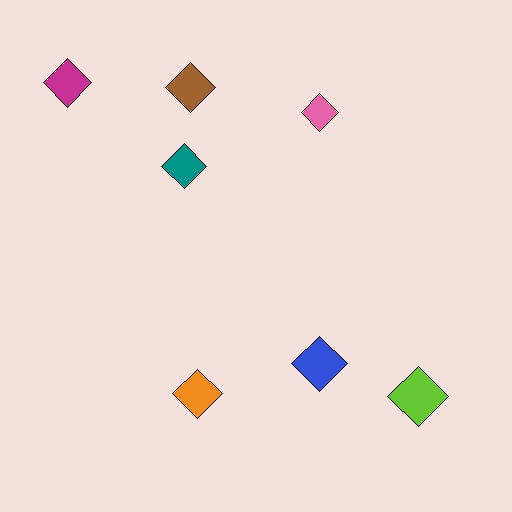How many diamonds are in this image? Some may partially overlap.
There are 7 diamonds.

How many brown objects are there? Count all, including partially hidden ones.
There is 1 brown object.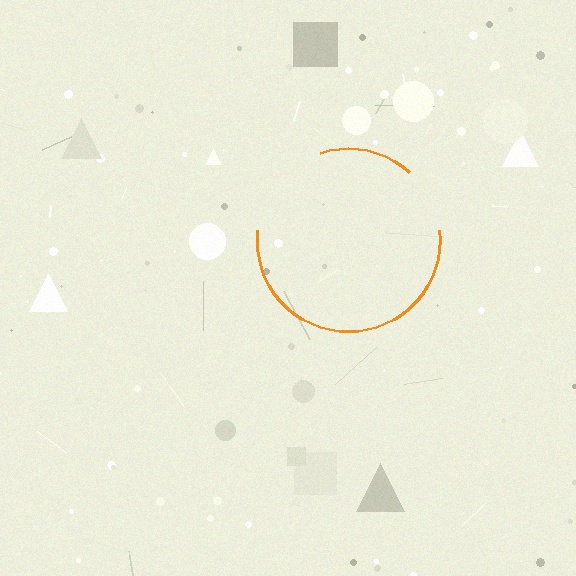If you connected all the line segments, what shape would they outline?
They would outline a circle.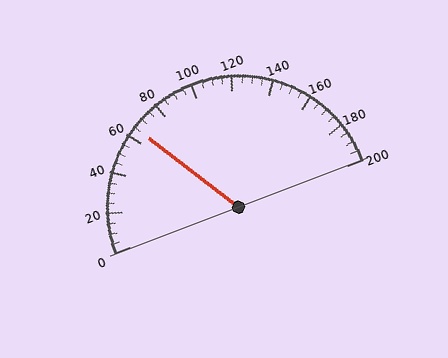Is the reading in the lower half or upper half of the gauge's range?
The reading is in the lower half of the range (0 to 200).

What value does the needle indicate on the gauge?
The needle indicates approximately 65.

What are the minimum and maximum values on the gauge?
The gauge ranges from 0 to 200.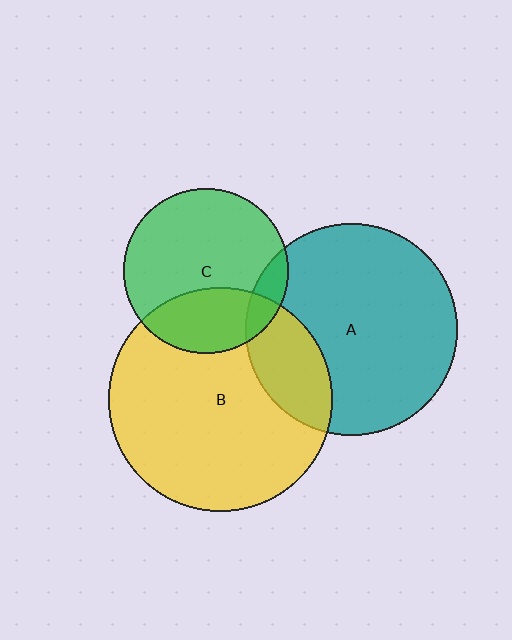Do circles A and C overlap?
Yes.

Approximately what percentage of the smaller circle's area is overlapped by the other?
Approximately 10%.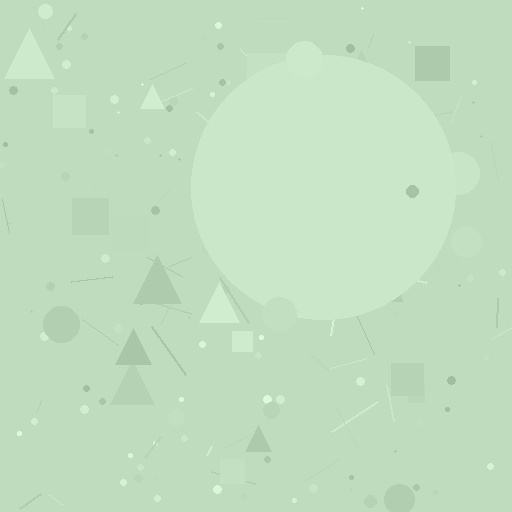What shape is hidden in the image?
A circle is hidden in the image.